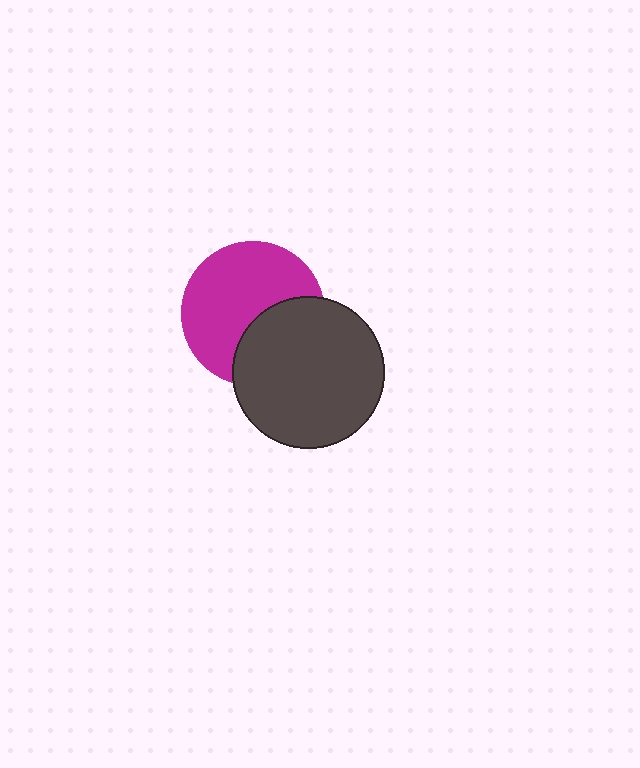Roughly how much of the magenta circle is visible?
About half of it is visible (roughly 64%).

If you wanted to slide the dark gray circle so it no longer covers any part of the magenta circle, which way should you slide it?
Slide it toward the lower-right — that is the most direct way to separate the two shapes.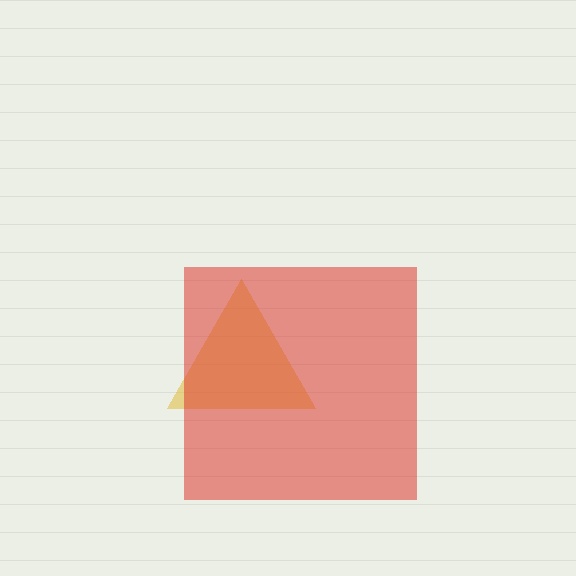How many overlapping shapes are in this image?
There are 2 overlapping shapes in the image.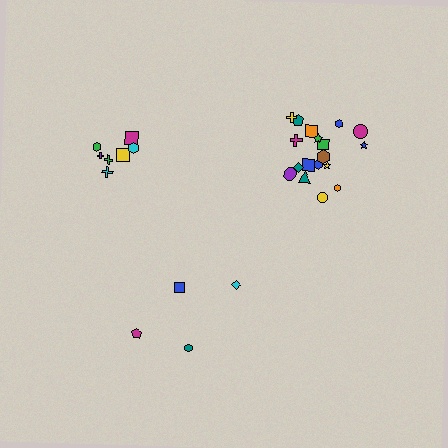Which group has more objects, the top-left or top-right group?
The top-right group.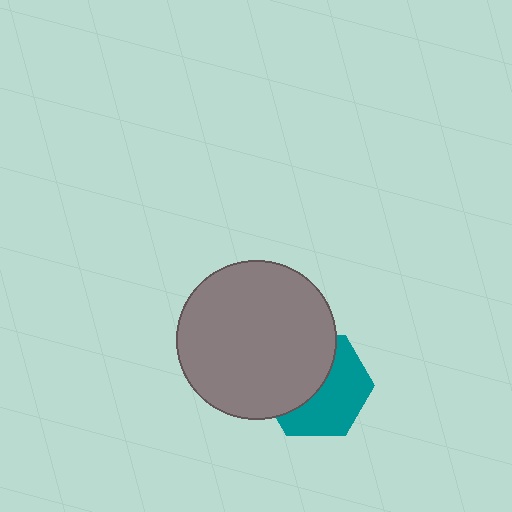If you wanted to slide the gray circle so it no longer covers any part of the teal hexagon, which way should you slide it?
Slide it toward the upper-left — that is the most direct way to separate the two shapes.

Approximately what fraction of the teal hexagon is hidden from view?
Roughly 49% of the teal hexagon is hidden behind the gray circle.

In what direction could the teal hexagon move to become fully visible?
The teal hexagon could move toward the lower-right. That would shift it out from behind the gray circle entirely.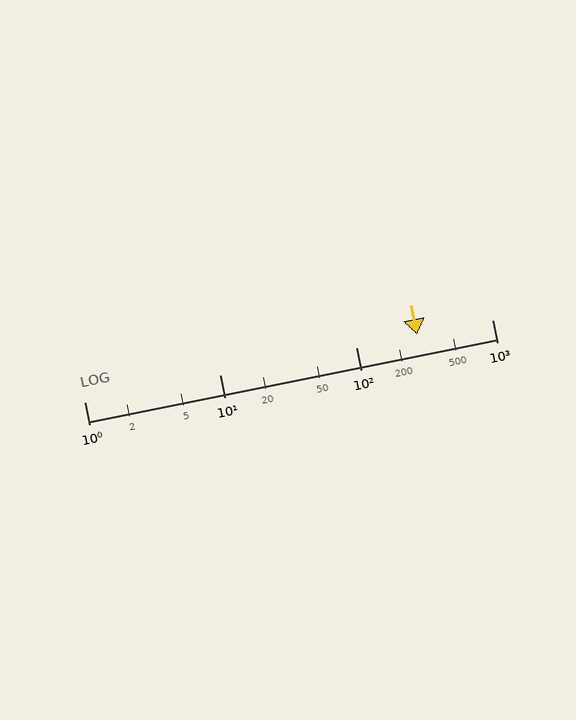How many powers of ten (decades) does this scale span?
The scale spans 3 decades, from 1 to 1000.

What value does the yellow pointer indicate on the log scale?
The pointer indicates approximately 280.